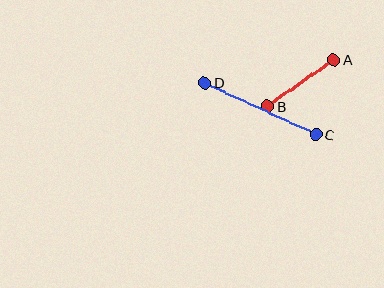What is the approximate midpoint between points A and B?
The midpoint is at approximately (301, 83) pixels.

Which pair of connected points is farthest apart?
Points C and D are farthest apart.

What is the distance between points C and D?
The distance is approximately 123 pixels.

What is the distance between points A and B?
The distance is approximately 81 pixels.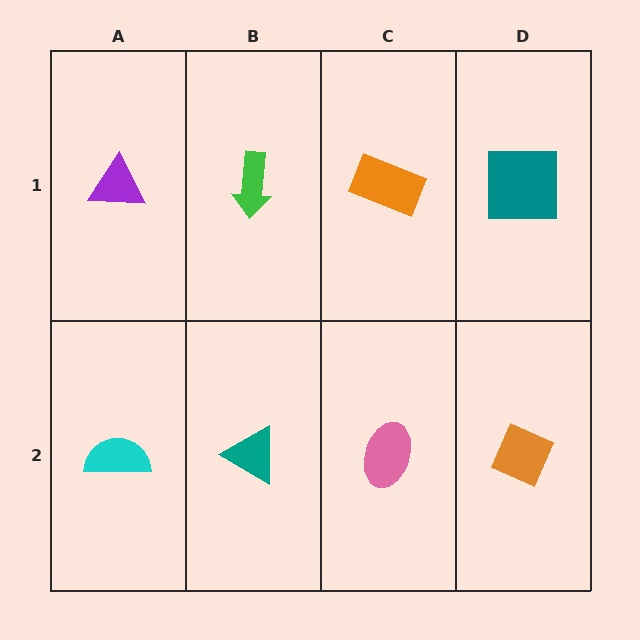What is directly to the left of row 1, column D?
An orange rectangle.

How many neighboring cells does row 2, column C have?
3.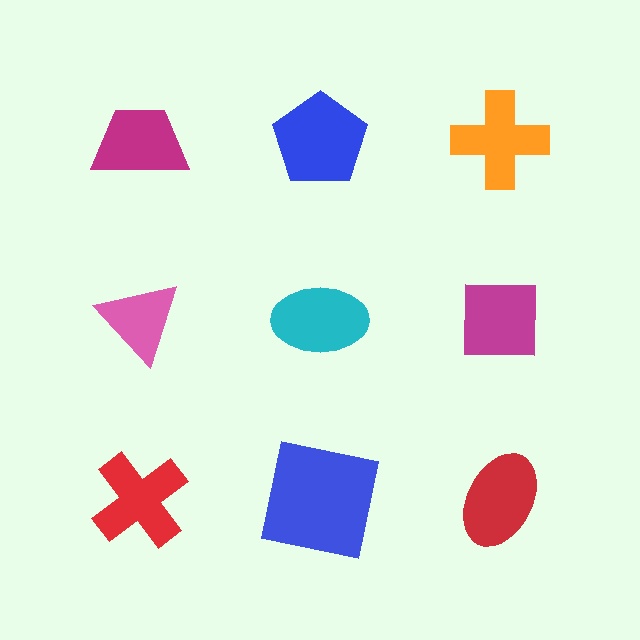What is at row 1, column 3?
An orange cross.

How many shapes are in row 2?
3 shapes.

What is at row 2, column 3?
A magenta square.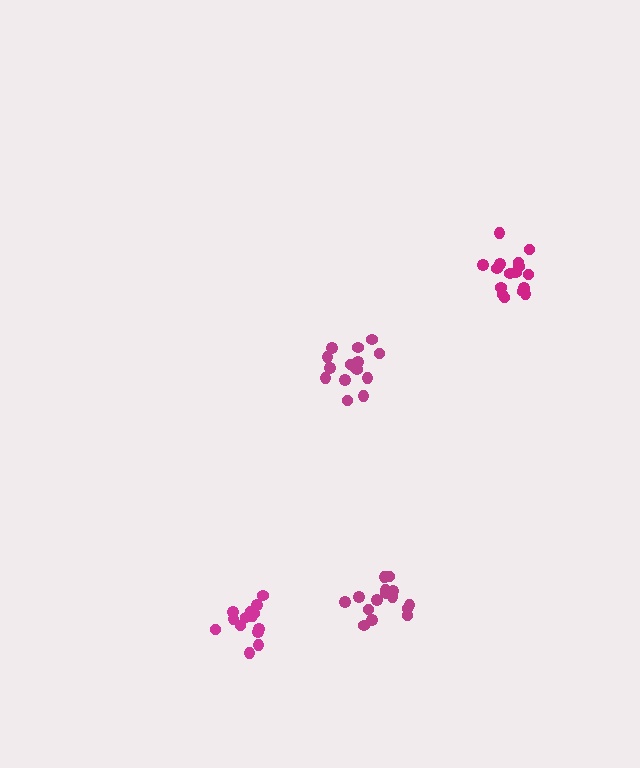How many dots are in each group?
Group 1: 15 dots, Group 2: 16 dots, Group 3: 14 dots, Group 4: 15 dots (60 total).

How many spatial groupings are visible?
There are 4 spatial groupings.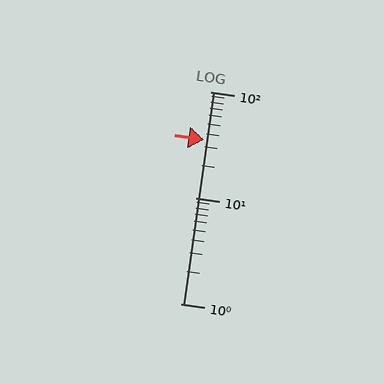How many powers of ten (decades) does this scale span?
The scale spans 2 decades, from 1 to 100.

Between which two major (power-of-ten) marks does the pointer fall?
The pointer is between 10 and 100.